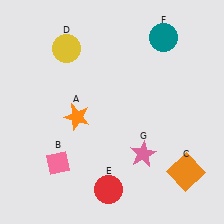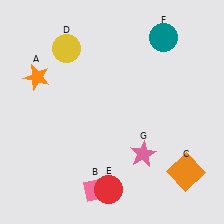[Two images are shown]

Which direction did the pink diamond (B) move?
The pink diamond (B) moved right.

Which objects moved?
The objects that moved are: the orange star (A), the pink diamond (B).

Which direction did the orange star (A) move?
The orange star (A) moved left.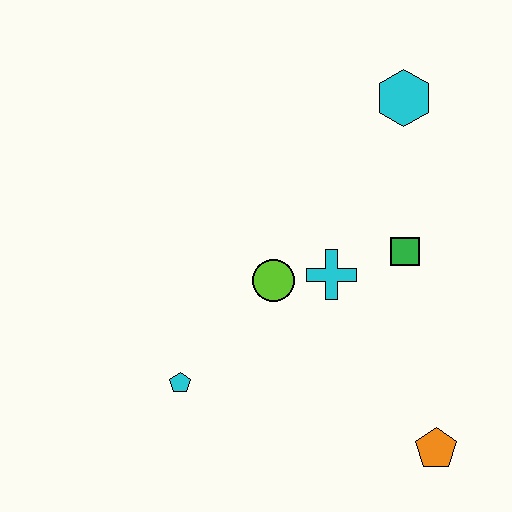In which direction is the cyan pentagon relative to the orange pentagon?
The cyan pentagon is to the left of the orange pentagon.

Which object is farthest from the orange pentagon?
The cyan hexagon is farthest from the orange pentagon.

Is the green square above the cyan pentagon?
Yes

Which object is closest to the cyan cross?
The lime circle is closest to the cyan cross.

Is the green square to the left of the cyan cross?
No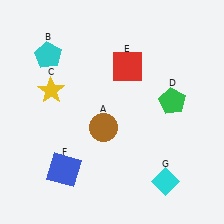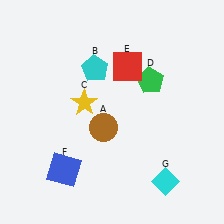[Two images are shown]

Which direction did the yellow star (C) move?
The yellow star (C) moved right.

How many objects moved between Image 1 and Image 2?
3 objects moved between the two images.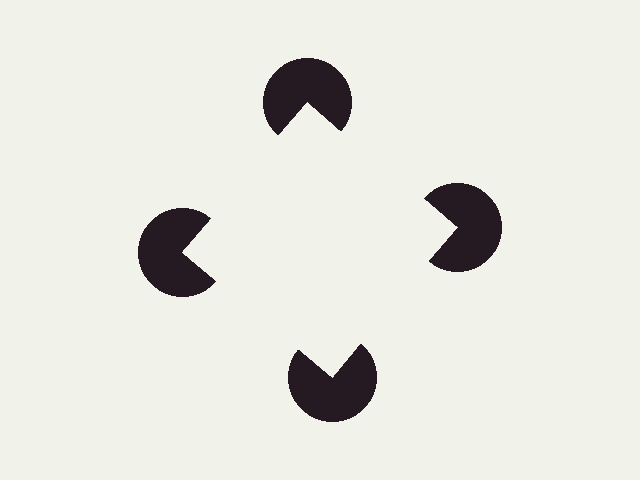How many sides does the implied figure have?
4 sides.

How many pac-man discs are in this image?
There are 4 — one at each vertex of the illusory square.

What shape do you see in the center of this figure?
An illusory square — its edges are inferred from the aligned wedge cuts in the pac-man discs, not physically drawn.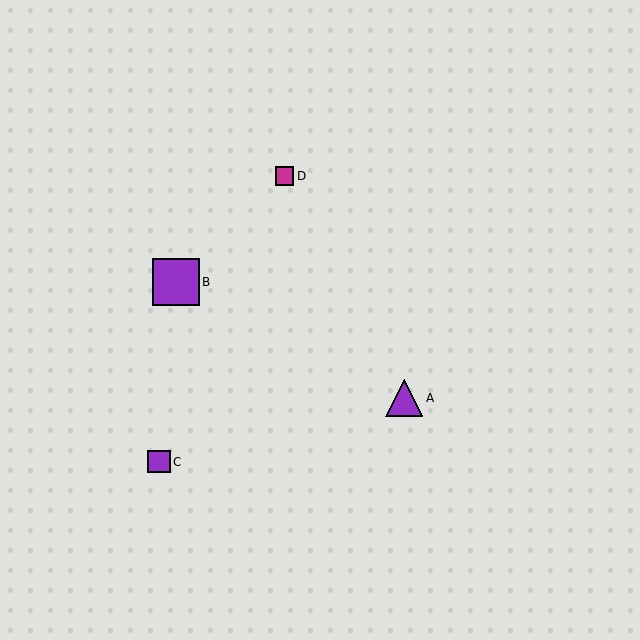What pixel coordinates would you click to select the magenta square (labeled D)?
Click at (285, 176) to select the magenta square D.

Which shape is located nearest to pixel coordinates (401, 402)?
The purple triangle (labeled A) at (404, 398) is nearest to that location.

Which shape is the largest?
The purple square (labeled B) is the largest.